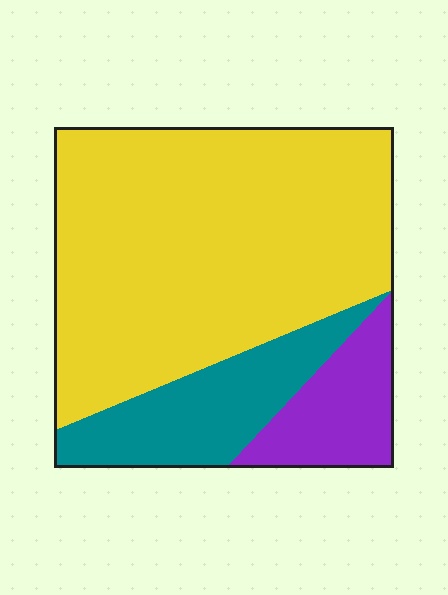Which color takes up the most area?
Yellow, at roughly 70%.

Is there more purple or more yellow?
Yellow.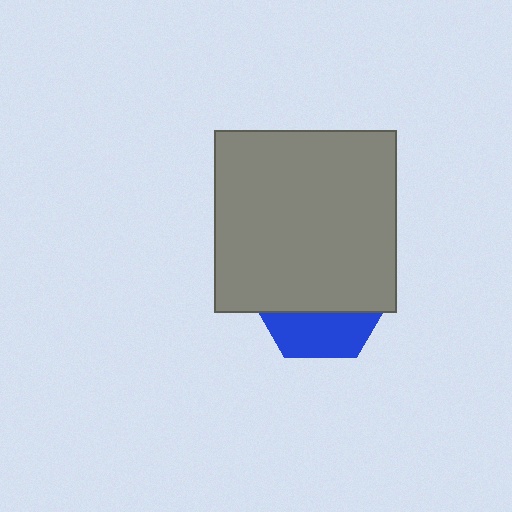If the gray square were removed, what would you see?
You would see the complete blue hexagon.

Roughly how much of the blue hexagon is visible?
A small part of it is visible (roughly 31%).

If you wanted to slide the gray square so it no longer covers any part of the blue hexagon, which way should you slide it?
Slide it up — that is the most direct way to separate the two shapes.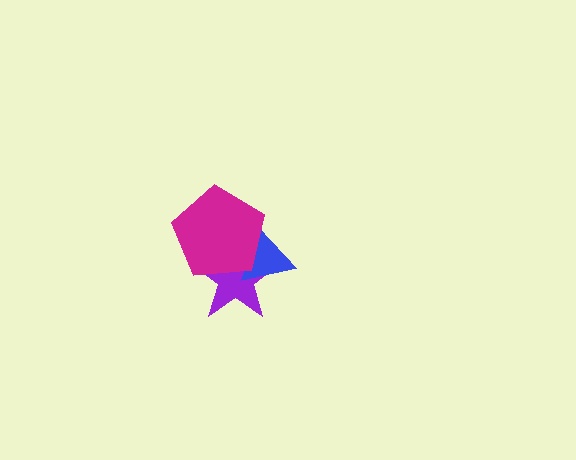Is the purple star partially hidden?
Yes, it is partially covered by another shape.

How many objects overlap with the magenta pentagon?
2 objects overlap with the magenta pentagon.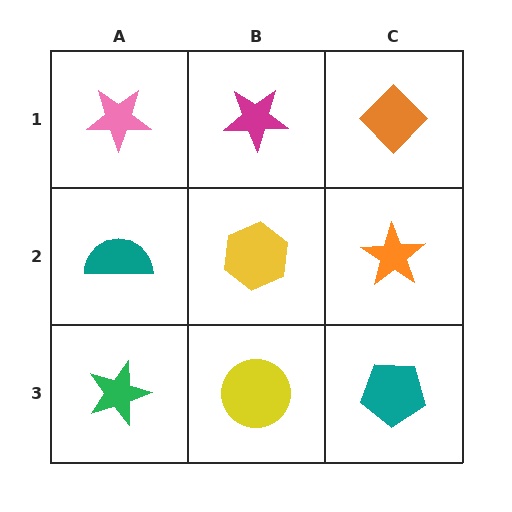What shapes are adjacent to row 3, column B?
A yellow hexagon (row 2, column B), a green star (row 3, column A), a teal pentagon (row 3, column C).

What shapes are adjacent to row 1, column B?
A yellow hexagon (row 2, column B), a pink star (row 1, column A), an orange diamond (row 1, column C).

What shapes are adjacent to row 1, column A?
A teal semicircle (row 2, column A), a magenta star (row 1, column B).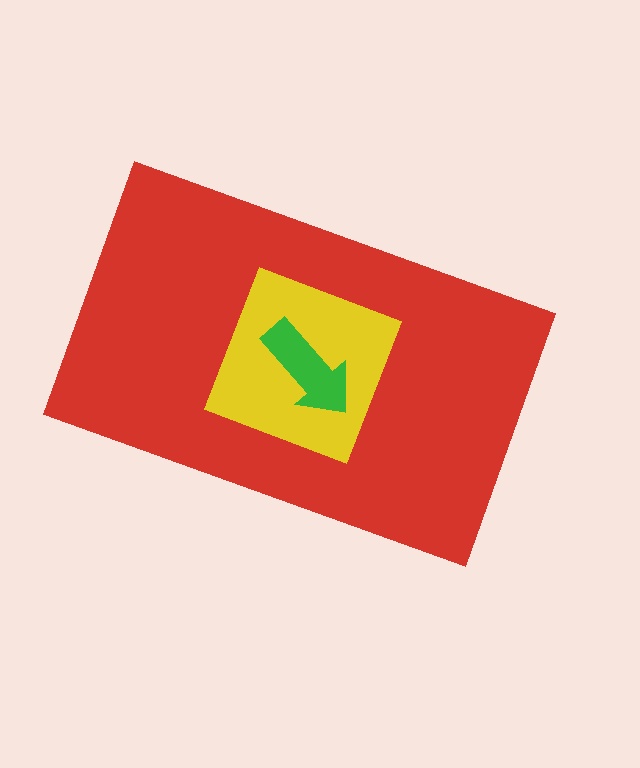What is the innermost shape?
The green arrow.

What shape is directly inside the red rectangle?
The yellow square.